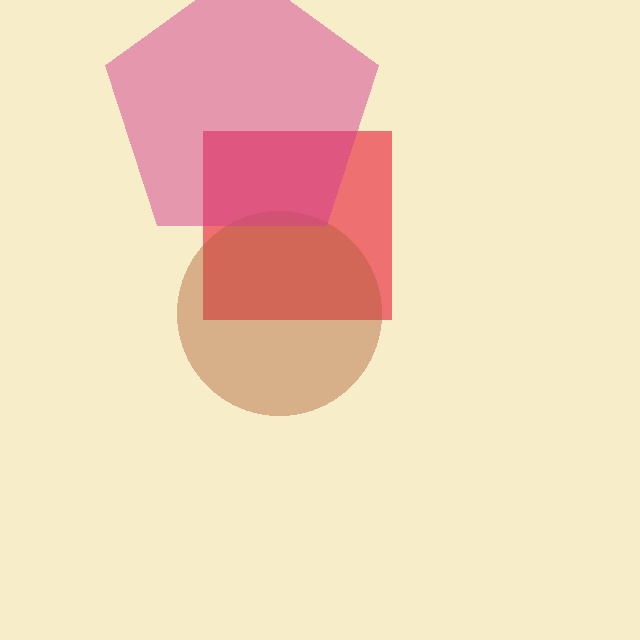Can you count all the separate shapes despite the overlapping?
Yes, there are 3 separate shapes.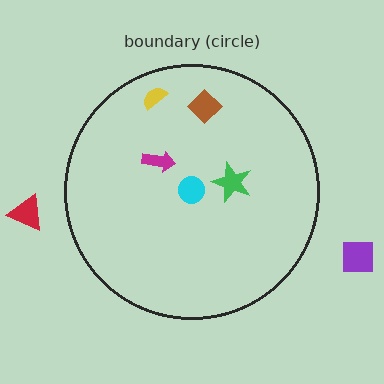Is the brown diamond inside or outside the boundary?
Inside.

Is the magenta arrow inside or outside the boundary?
Inside.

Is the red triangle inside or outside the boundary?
Outside.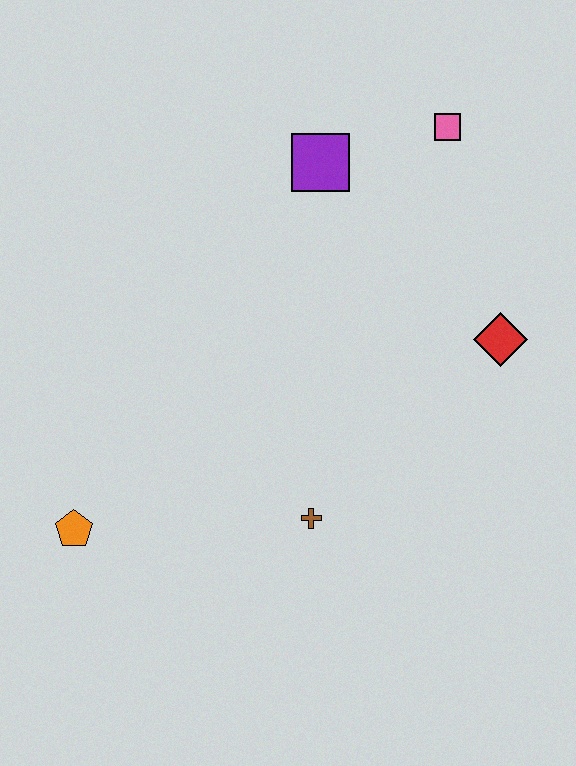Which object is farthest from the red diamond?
The orange pentagon is farthest from the red diamond.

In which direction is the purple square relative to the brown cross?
The purple square is above the brown cross.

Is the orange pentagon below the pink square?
Yes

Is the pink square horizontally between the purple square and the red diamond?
Yes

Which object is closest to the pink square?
The purple square is closest to the pink square.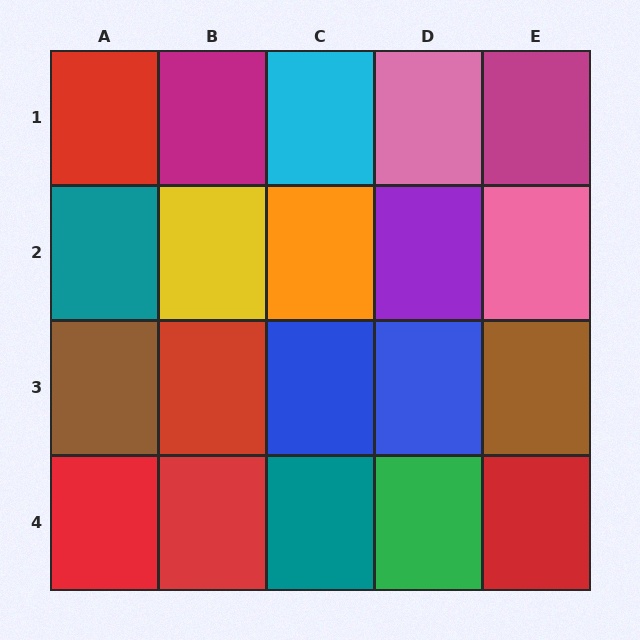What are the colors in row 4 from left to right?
Red, red, teal, green, red.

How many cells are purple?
1 cell is purple.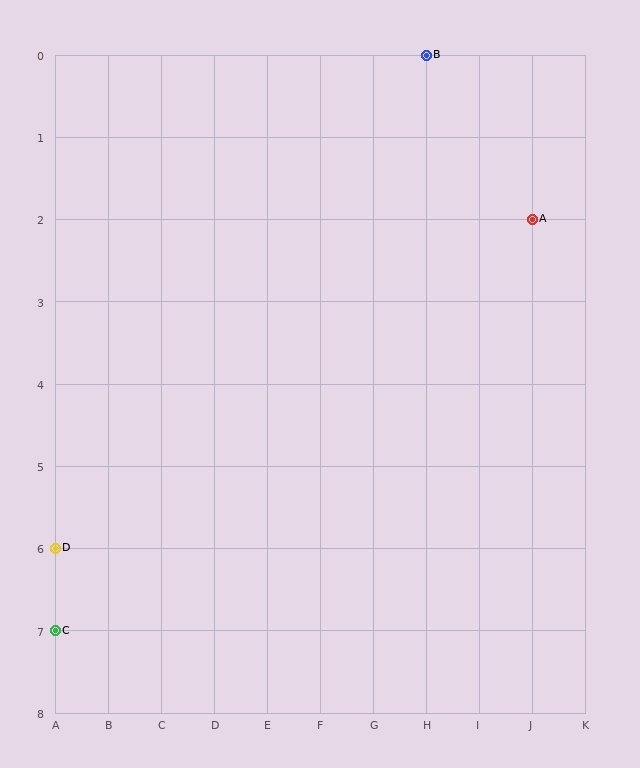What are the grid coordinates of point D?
Point D is at grid coordinates (A, 6).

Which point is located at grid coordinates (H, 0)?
Point B is at (H, 0).